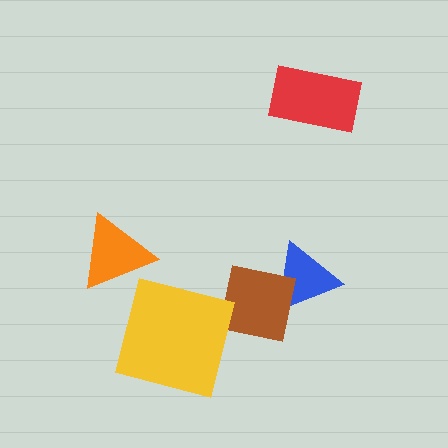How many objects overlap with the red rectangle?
0 objects overlap with the red rectangle.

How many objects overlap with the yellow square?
0 objects overlap with the yellow square.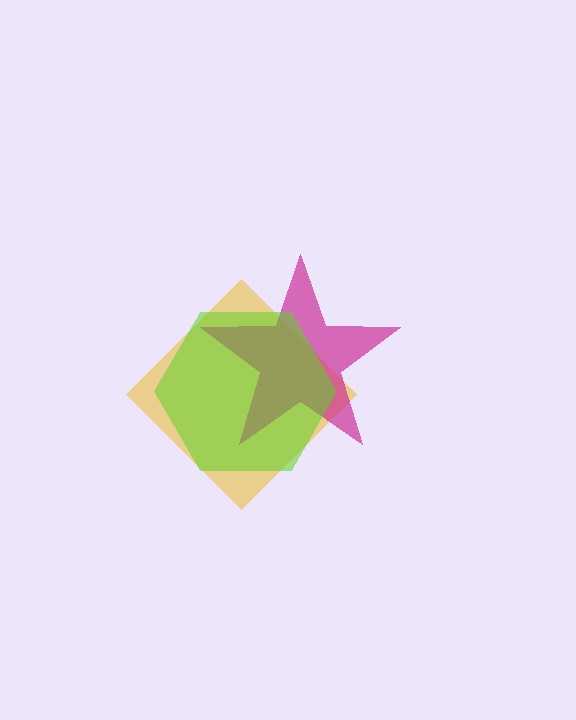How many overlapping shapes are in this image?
There are 3 overlapping shapes in the image.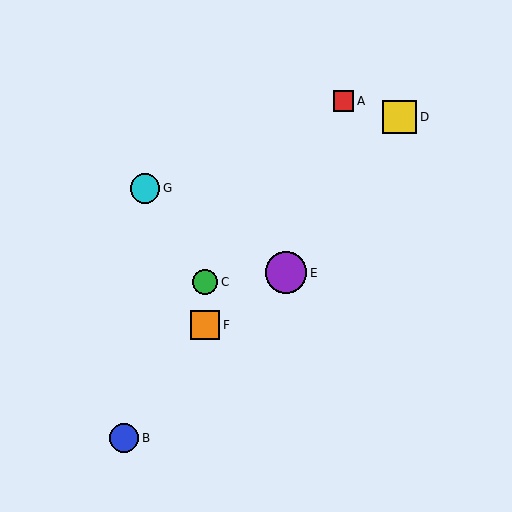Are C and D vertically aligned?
No, C is at x≈205 and D is at x≈400.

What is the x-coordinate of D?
Object D is at x≈400.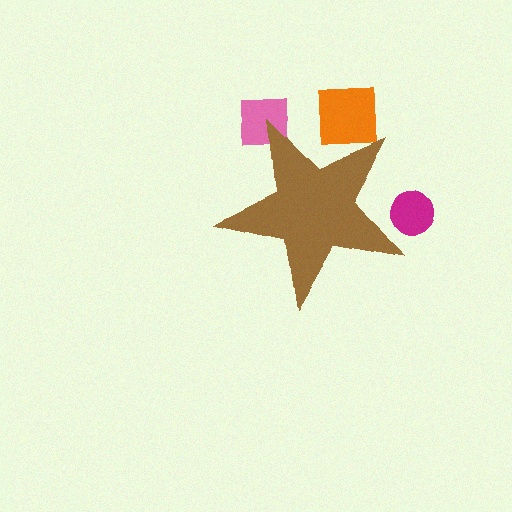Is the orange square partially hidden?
Yes, the orange square is partially hidden behind the brown star.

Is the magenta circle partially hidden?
Yes, the magenta circle is partially hidden behind the brown star.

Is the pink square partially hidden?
Yes, the pink square is partially hidden behind the brown star.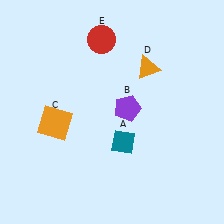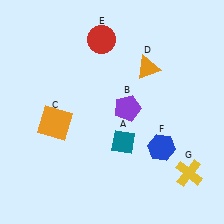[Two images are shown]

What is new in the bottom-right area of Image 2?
A yellow cross (G) was added in the bottom-right area of Image 2.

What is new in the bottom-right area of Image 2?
A blue hexagon (F) was added in the bottom-right area of Image 2.